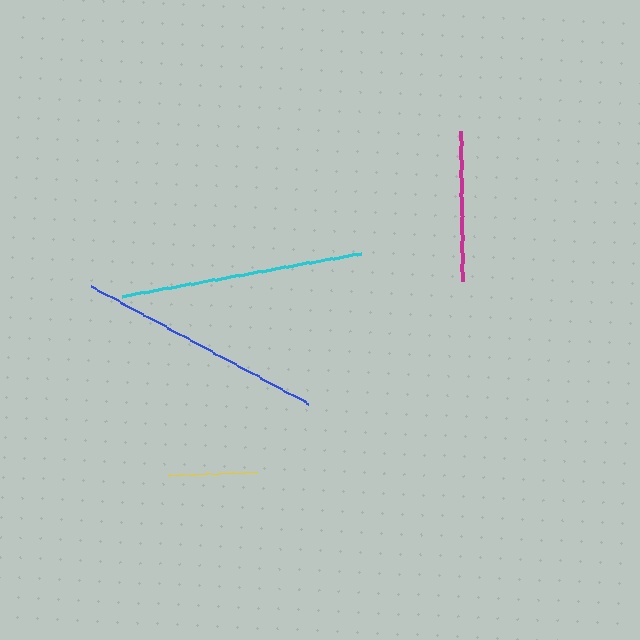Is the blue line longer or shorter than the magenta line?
The blue line is longer than the magenta line.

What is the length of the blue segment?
The blue segment is approximately 247 pixels long.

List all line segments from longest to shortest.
From longest to shortest: blue, cyan, magenta, yellow.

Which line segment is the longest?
The blue line is the longest at approximately 247 pixels.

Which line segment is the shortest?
The yellow line is the shortest at approximately 89 pixels.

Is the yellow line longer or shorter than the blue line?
The blue line is longer than the yellow line.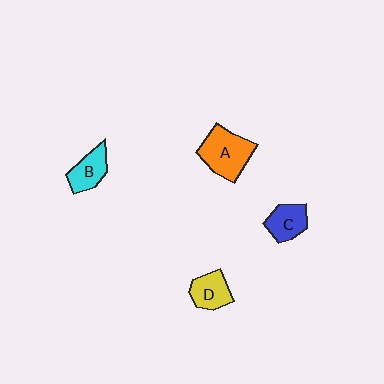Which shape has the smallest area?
Shape D (yellow).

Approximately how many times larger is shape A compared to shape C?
Approximately 1.6 times.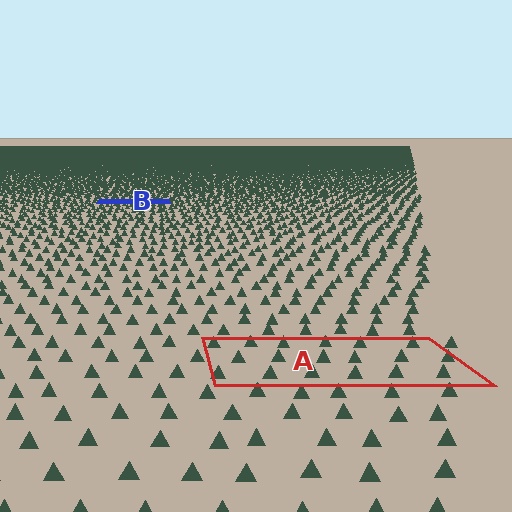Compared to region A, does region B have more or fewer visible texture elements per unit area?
Region B has more texture elements per unit area — they are packed more densely because it is farther away.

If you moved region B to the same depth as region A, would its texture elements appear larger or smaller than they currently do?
They would appear larger. At a closer depth, the same texture elements are projected at a bigger on-screen size.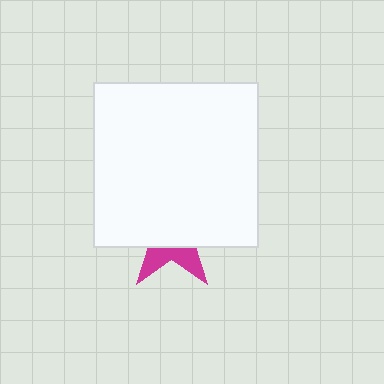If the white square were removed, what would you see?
You would see the complete magenta star.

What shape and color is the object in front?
The object in front is a white square.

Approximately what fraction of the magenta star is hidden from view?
Roughly 68% of the magenta star is hidden behind the white square.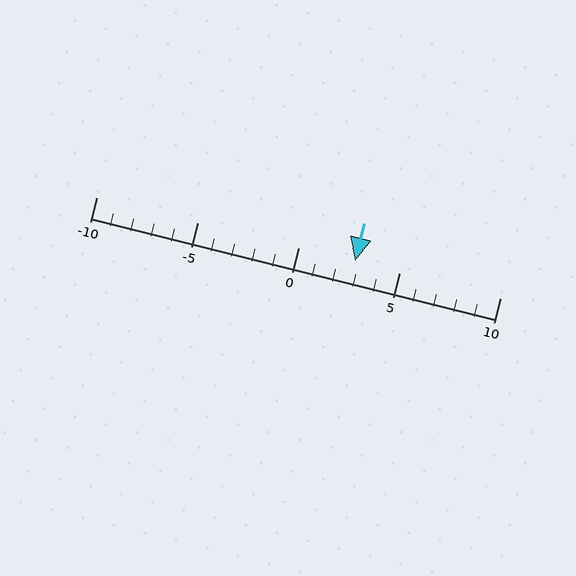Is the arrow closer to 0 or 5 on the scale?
The arrow is closer to 5.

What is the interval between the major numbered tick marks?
The major tick marks are spaced 5 units apart.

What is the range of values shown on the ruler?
The ruler shows values from -10 to 10.